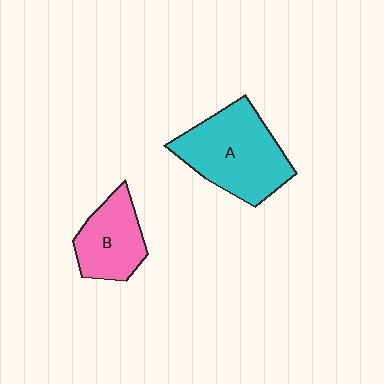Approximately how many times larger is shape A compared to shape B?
Approximately 1.6 times.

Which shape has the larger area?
Shape A (cyan).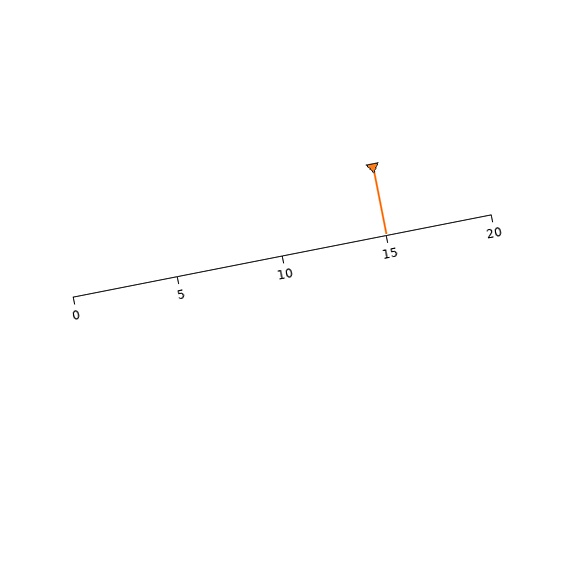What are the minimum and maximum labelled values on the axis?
The axis runs from 0 to 20.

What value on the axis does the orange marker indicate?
The marker indicates approximately 15.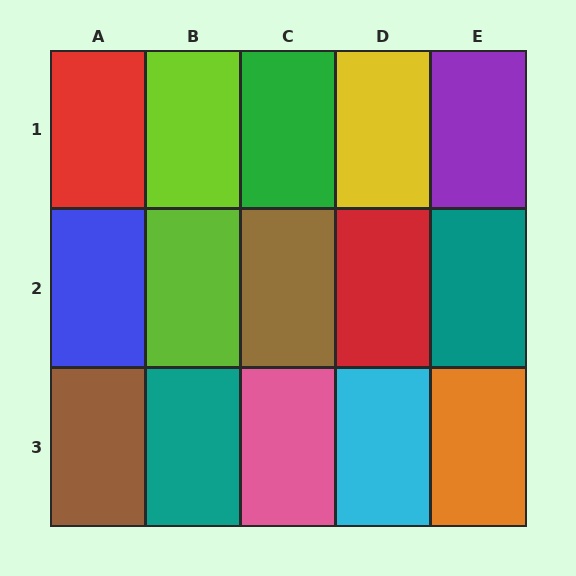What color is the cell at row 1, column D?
Yellow.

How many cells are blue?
1 cell is blue.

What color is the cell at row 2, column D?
Red.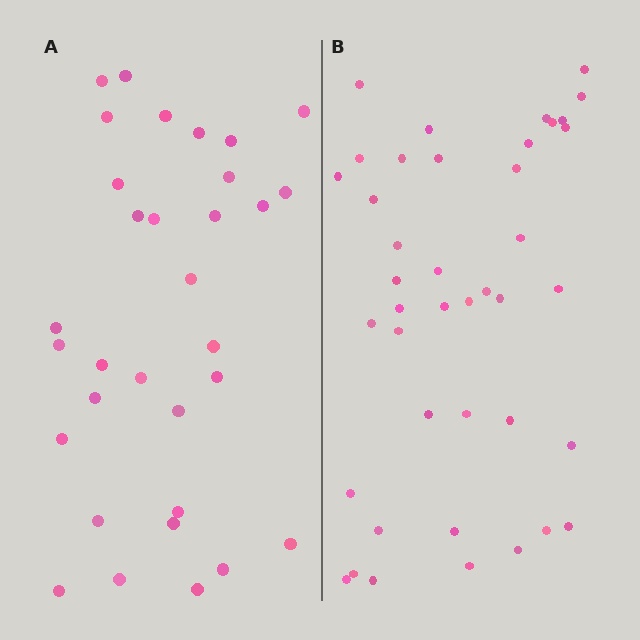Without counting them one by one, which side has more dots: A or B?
Region B (the right region) has more dots.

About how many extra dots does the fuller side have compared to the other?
Region B has roughly 8 or so more dots than region A.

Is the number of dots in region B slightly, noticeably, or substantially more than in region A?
Region B has noticeably more, but not dramatically so. The ratio is roughly 1.3 to 1.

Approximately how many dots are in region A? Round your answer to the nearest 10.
About 30 dots. (The exact count is 32, which rounds to 30.)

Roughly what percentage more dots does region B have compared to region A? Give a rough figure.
About 30% more.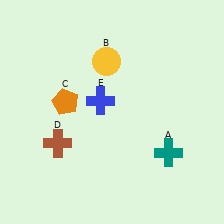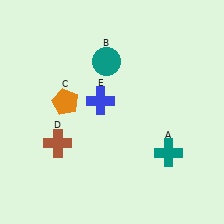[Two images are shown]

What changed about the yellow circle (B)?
In Image 1, B is yellow. In Image 2, it changed to teal.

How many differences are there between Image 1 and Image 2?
There is 1 difference between the two images.